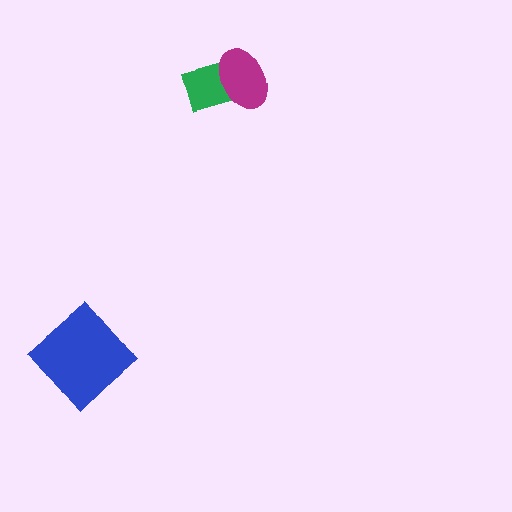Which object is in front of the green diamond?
The magenta ellipse is in front of the green diamond.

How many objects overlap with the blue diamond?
0 objects overlap with the blue diamond.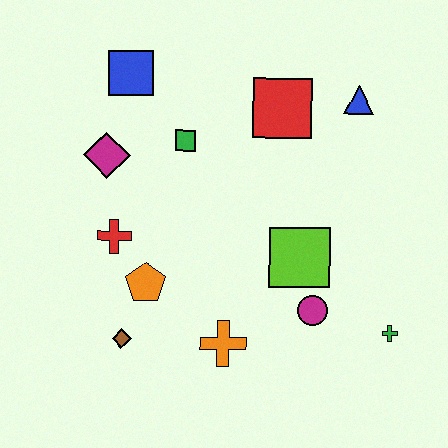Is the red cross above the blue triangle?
No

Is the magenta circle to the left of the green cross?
Yes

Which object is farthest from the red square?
The brown diamond is farthest from the red square.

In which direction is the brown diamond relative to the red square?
The brown diamond is below the red square.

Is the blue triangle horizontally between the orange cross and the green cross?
Yes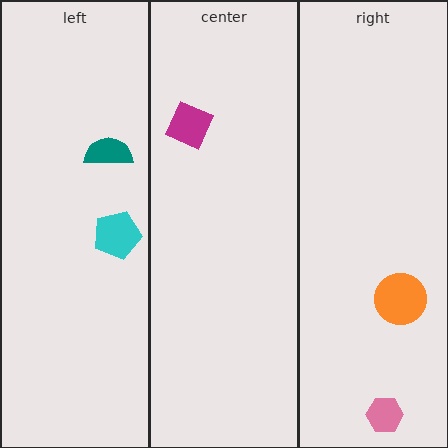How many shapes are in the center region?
1.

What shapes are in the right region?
The pink hexagon, the orange circle.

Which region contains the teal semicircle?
The left region.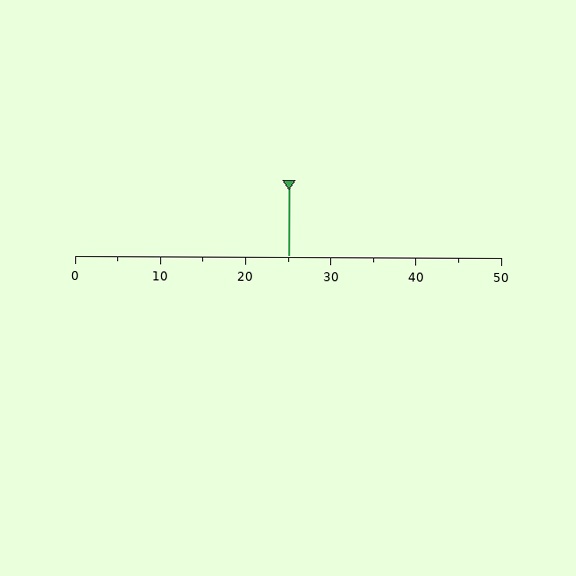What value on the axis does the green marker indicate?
The marker indicates approximately 25.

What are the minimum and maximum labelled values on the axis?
The axis runs from 0 to 50.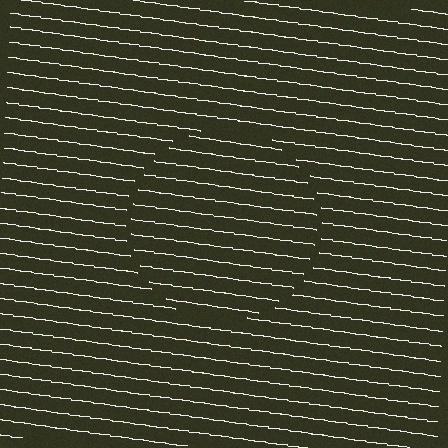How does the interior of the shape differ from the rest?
The interior of the shape contains the same grating, shifted by half a period — the contour is defined by the phase discontinuity where line-ends from the inner and outer gratings abut.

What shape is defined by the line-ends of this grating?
An illusory circle. The interior of the shape contains the same grating, shifted by half a period — the contour is defined by the phase discontinuity where line-ends from the inner and outer gratings abut.